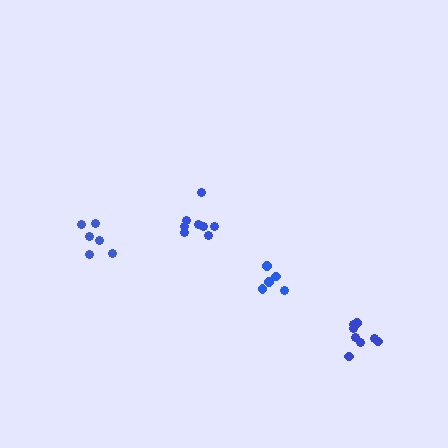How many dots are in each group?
Group 1: 8 dots, Group 2: 6 dots, Group 3: 5 dots, Group 4: 8 dots (27 total).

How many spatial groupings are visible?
There are 4 spatial groupings.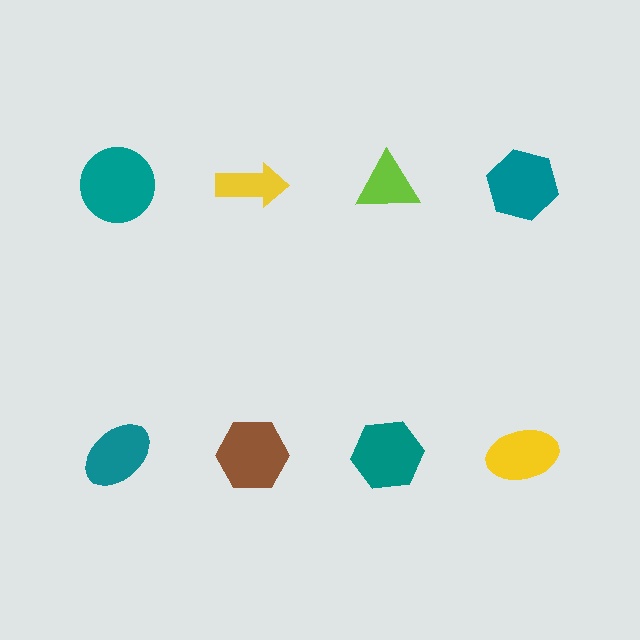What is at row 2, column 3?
A teal hexagon.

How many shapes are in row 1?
4 shapes.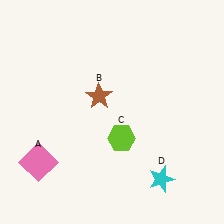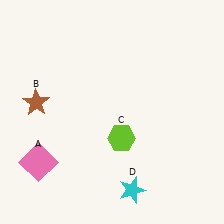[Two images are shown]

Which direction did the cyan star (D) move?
The cyan star (D) moved left.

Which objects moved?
The objects that moved are: the brown star (B), the cyan star (D).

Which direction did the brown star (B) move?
The brown star (B) moved left.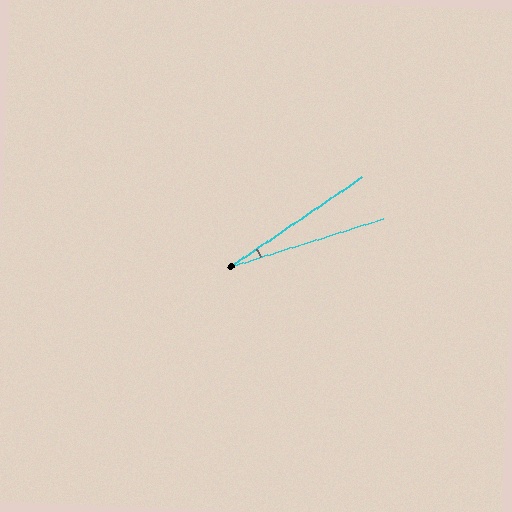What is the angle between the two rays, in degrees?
Approximately 17 degrees.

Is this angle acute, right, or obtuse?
It is acute.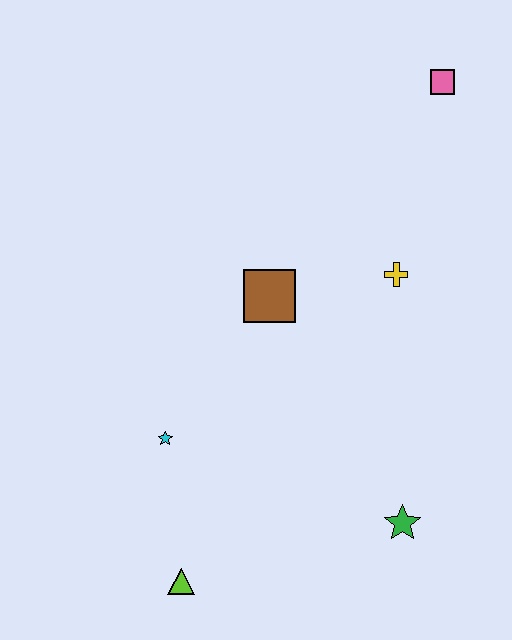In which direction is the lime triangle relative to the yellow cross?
The lime triangle is below the yellow cross.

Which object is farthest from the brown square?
The lime triangle is farthest from the brown square.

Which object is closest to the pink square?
The yellow cross is closest to the pink square.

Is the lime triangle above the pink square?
No